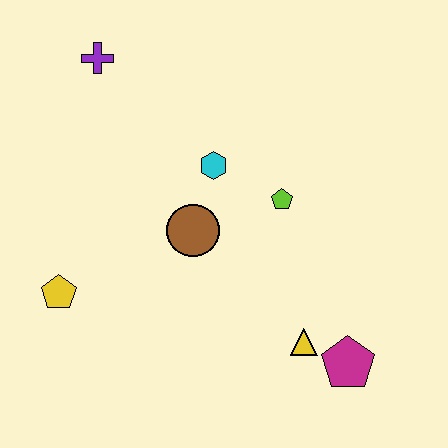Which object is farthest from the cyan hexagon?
The magenta pentagon is farthest from the cyan hexagon.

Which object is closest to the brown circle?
The cyan hexagon is closest to the brown circle.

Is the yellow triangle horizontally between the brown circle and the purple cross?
No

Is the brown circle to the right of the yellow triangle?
No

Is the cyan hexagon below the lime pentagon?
No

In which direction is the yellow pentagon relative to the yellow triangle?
The yellow pentagon is to the left of the yellow triangle.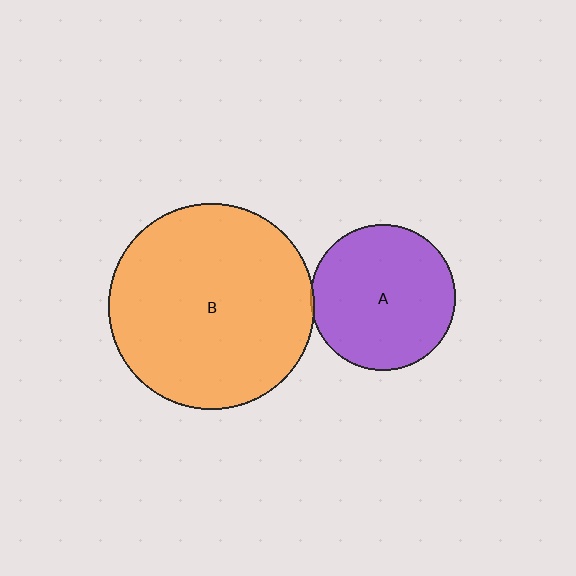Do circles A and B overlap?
Yes.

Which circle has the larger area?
Circle B (orange).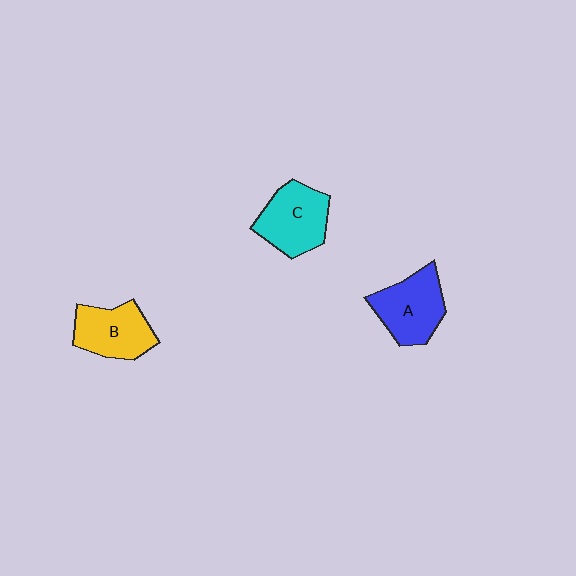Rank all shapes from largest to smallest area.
From largest to smallest: C (cyan), A (blue), B (yellow).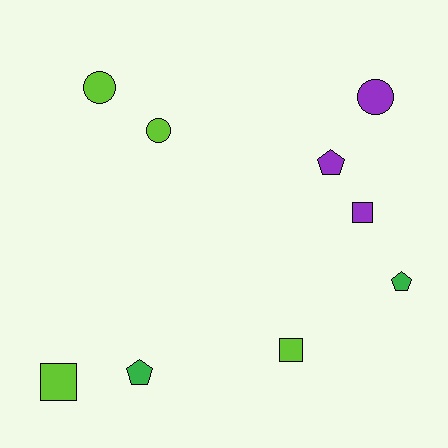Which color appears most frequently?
Lime, with 4 objects.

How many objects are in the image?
There are 9 objects.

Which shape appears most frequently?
Square, with 3 objects.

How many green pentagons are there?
There are 2 green pentagons.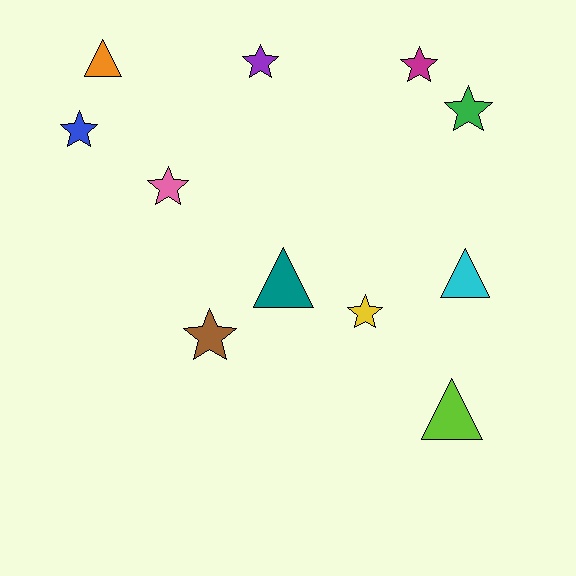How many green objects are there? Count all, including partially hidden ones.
There is 1 green object.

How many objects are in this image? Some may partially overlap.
There are 11 objects.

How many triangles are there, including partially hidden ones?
There are 4 triangles.